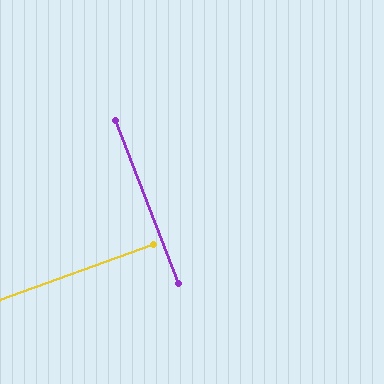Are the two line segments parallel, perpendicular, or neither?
Perpendicular — they meet at approximately 88°.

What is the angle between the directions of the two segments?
Approximately 88 degrees.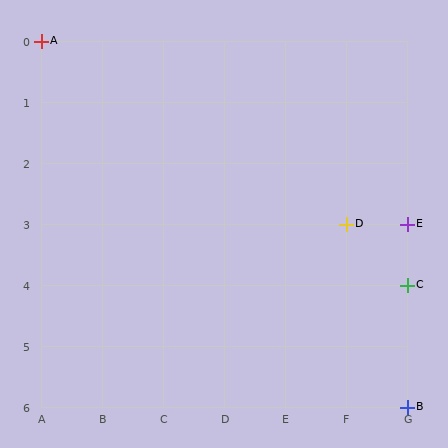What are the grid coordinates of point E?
Point E is at grid coordinates (G, 3).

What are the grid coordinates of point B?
Point B is at grid coordinates (G, 6).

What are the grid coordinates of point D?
Point D is at grid coordinates (F, 3).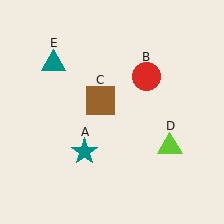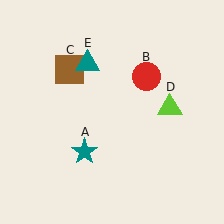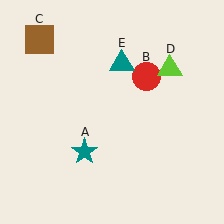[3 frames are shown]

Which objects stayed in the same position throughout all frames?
Teal star (object A) and red circle (object B) remained stationary.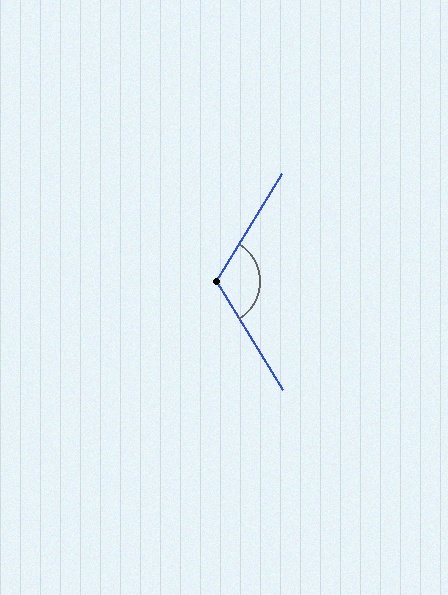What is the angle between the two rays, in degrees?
Approximately 117 degrees.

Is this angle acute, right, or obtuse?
It is obtuse.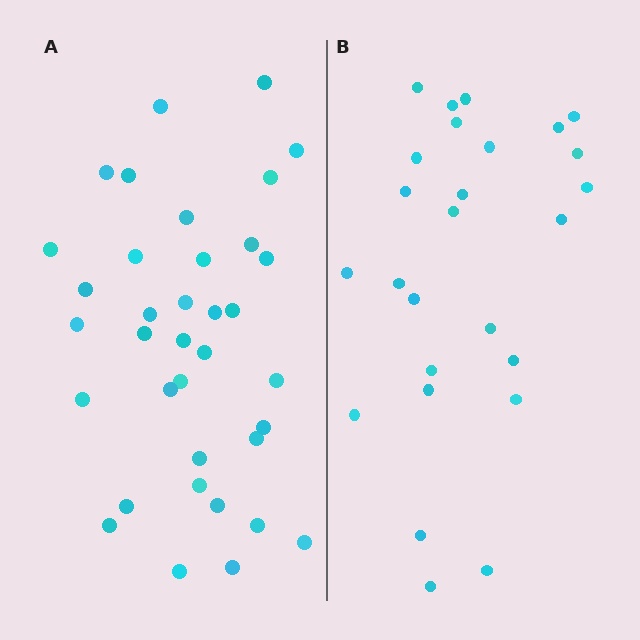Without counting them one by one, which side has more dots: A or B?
Region A (the left region) has more dots.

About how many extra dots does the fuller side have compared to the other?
Region A has roughly 10 or so more dots than region B.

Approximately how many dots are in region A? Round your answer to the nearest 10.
About 40 dots. (The exact count is 36, which rounds to 40.)